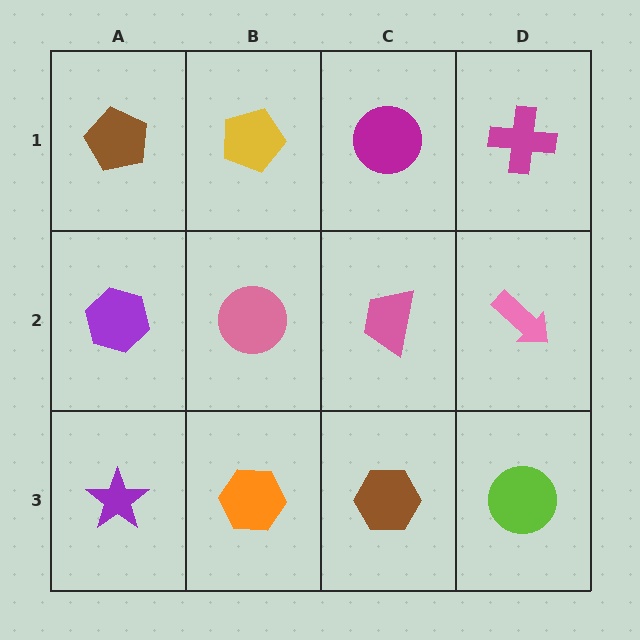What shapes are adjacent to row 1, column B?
A pink circle (row 2, column B), a brown pentagon (row 1, column A), a magenta circle (row 1, column C).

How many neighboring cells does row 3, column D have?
2.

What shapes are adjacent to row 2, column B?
A yellow pentagon (row 1, column B), an orange hexagon (row 3, column B), a purple hexagon (row 2, column A), a pink trapezoid (row 2, column C).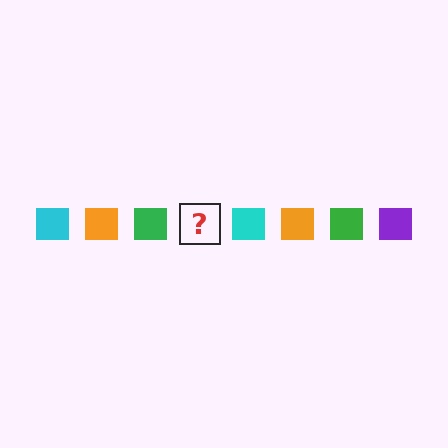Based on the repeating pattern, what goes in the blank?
The blank should be a purple square.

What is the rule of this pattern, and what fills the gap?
The rule is that the pattern cycles through cyan, orange, green, purple squares. The gap should be filled with a purple square.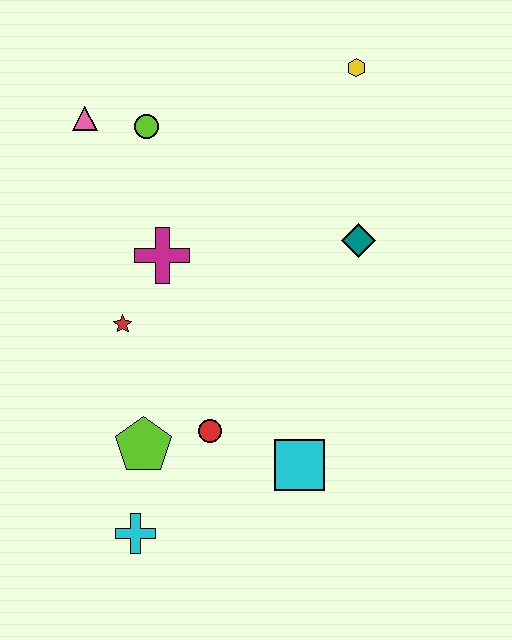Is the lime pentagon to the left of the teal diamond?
Yes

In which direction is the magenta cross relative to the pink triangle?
The magenta cross is below the pink triangle.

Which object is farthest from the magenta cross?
The cyan cross is farthest from the magenta cross.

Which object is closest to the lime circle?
The pink triangle is closest to the lime circle.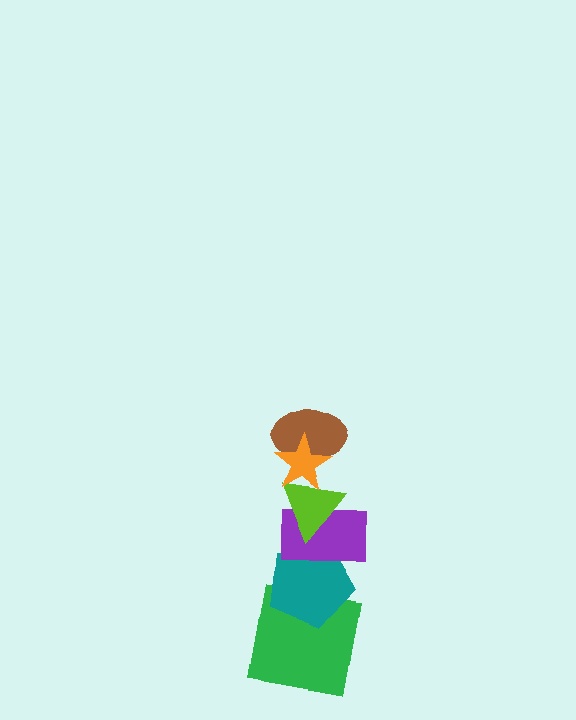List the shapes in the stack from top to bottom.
From top to bottom: the orange star, the brown ellipse, the lime triangle, the purple rectangle, the teal pentagon, the green square.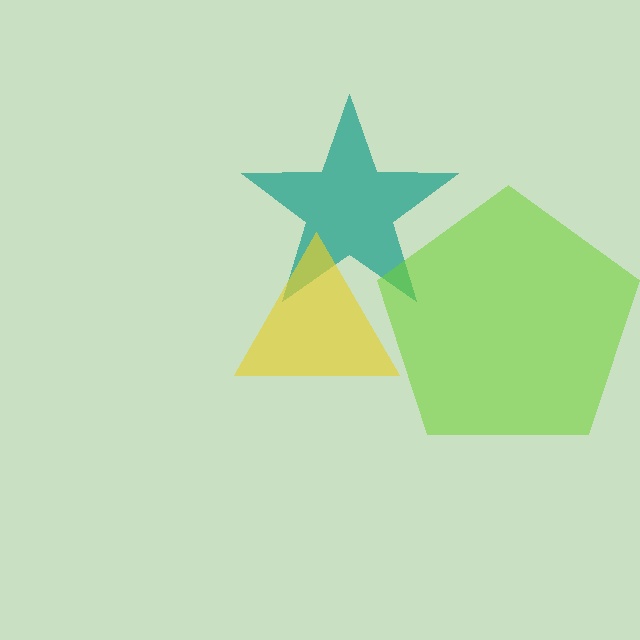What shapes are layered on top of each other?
The layered shapes are: a teal star, a lime pentagon, a yellow triangle.